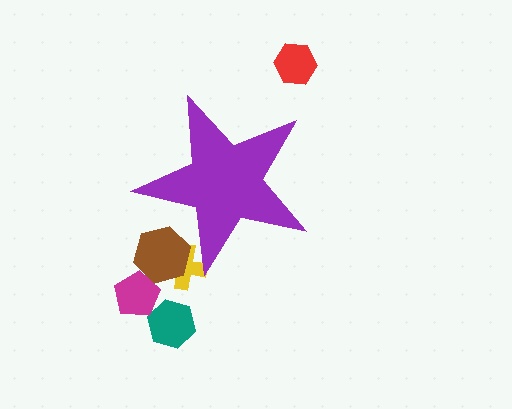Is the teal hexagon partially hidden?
No, the teal hexagon is fully visible.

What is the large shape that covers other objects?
A purple star.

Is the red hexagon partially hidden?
No, the red hexagon is fully visible.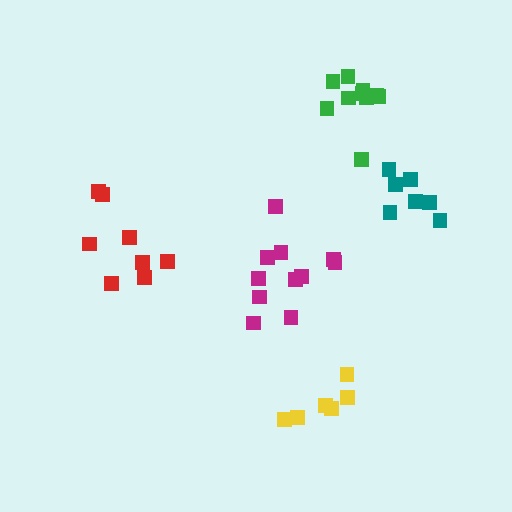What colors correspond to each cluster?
The clusters are colored: teal, yellow, red, magenta, green.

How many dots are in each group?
Group 1: 7 dots, Group 2: 6 dots, Group 3: 8 dots, Group 4: 11 dots, Group 5: 10 dots (42 total).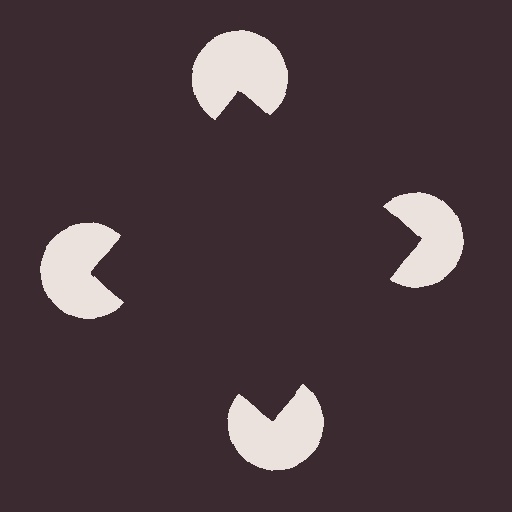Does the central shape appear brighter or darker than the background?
It typically appears slightly darker than the background, even though no actual brightness change is drawn.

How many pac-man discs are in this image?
There are 4 — one at each vertex of the illusory square.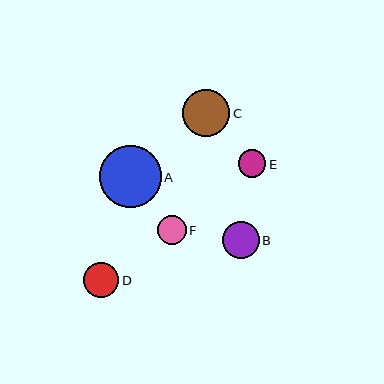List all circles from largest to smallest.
From largest to smallest: A, C, B, D, F, E.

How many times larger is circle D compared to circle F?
Circle D is approximately 1.2 times the size of circle F.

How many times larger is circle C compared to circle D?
Circle C is approximately 1.4 times the size of circle D.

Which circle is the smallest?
Circle E is the smallest with a size of approximately 27 pixels.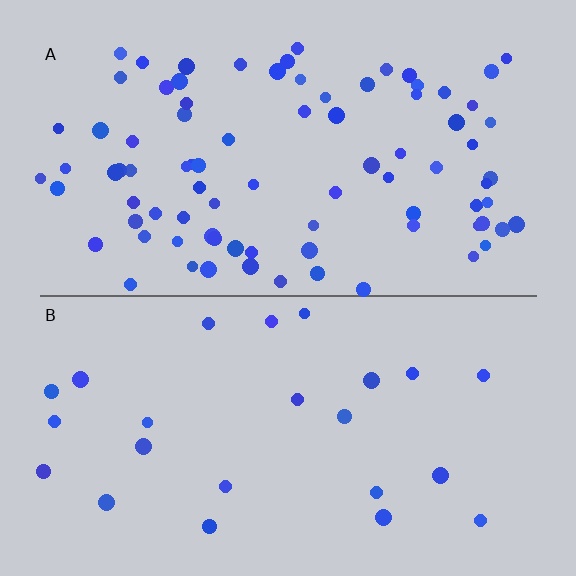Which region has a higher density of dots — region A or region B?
A (the top).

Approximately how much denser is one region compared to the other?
Approximately 3.6× — region A over region B.